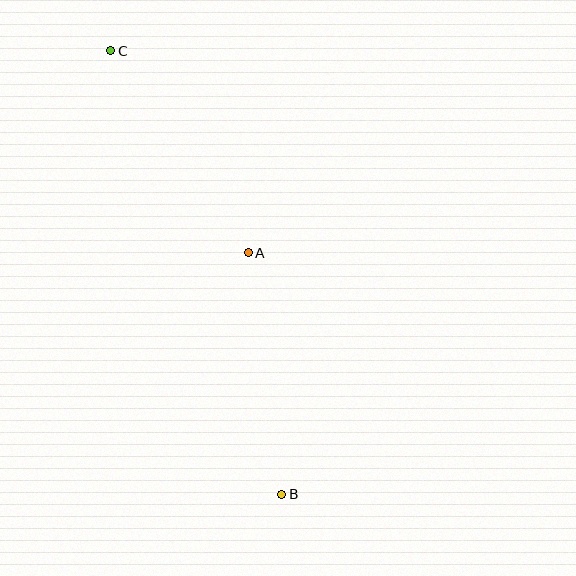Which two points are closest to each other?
Points A and B are closest to each other.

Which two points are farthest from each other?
Points B and C are farthest from each other.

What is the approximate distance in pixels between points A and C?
The distance between A and C is approximately 245 pixels.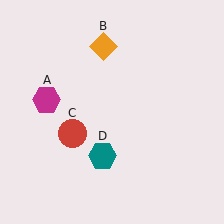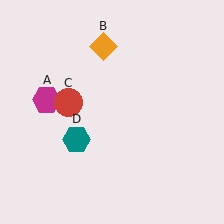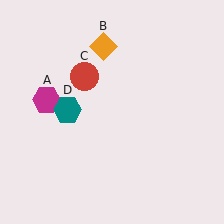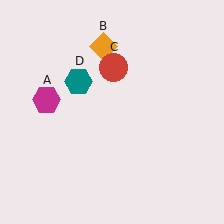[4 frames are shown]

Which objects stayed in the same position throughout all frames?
Magenta hexagon (object A) and orange diamond (object B) remained stationary.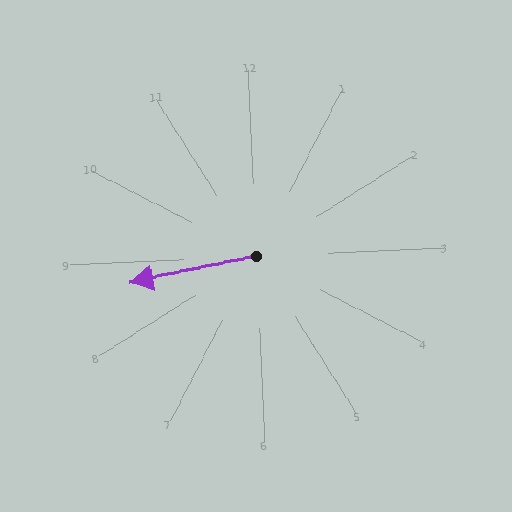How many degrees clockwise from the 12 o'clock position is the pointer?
Approximately 261 degrees.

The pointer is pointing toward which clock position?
Roughly 9 o'clock.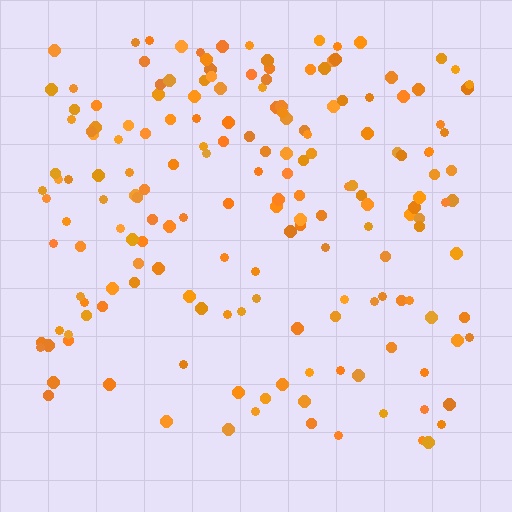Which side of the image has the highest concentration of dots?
The top.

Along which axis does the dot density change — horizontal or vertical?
Vertical.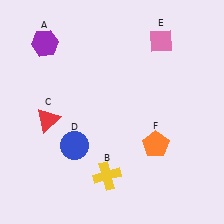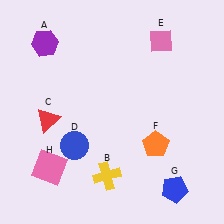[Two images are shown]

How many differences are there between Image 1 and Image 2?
There are 2 differences between the two images.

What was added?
A blue pentagon (G), a pink square (H) were added in Image 2.